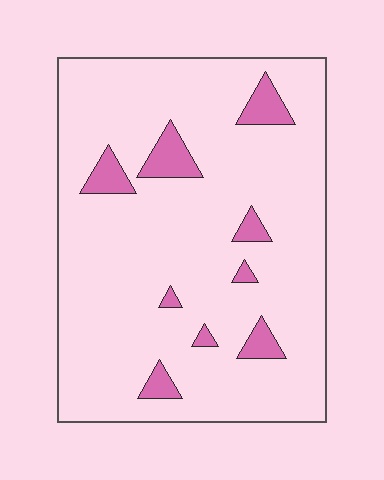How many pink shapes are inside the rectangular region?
9.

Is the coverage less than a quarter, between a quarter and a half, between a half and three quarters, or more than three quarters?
Less than a quarter.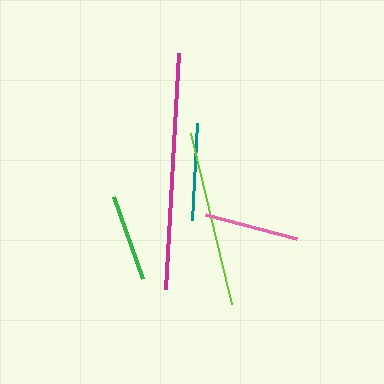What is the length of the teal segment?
The teal segment is approximately 97 pixels long.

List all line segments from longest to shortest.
From longest to shortest: magenta, lime, teal, pink, green.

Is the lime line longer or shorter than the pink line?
The lime line is longer than the pink line.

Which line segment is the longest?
The magenta line is the longest at approximately 236 pixels.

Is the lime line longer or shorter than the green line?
The lime line is longer than the green line.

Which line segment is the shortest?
The green line is the shortest at approximately 87 pixels.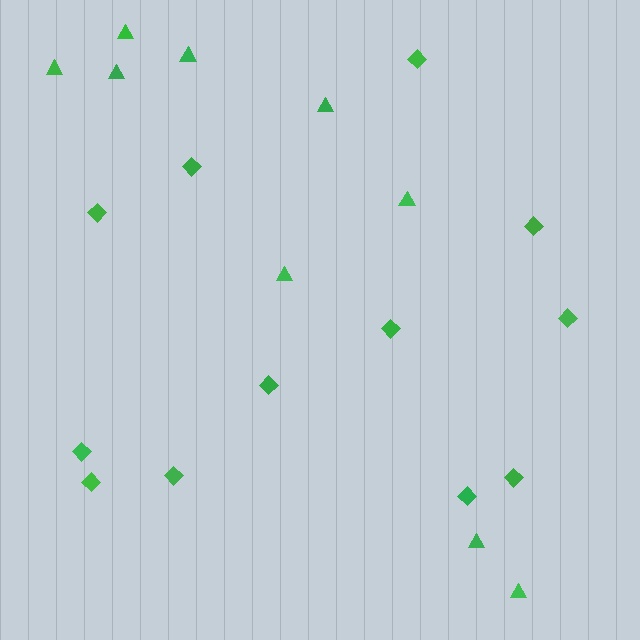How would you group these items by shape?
There are 2 groups: one group of diamonds (12) and one group of triangles (9).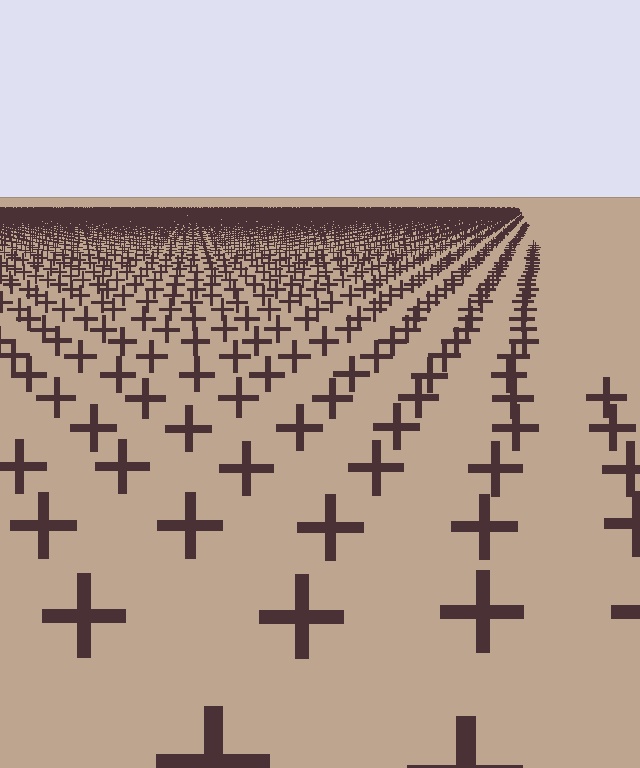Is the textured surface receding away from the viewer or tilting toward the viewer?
The surface is receding away from the viewer. Texture elements get smaller and denser toward the top.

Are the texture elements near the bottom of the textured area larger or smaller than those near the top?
Larger. Near the bottom, elements are closer to the viewer and appear at a bigger on-screen size.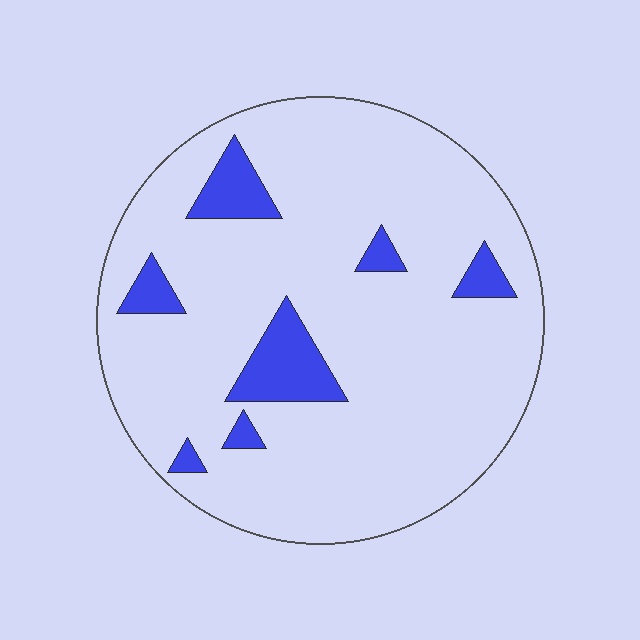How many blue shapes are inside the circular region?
7.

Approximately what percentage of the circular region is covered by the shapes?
Approximately 10%.